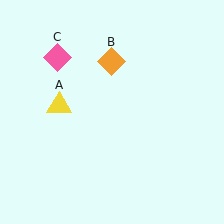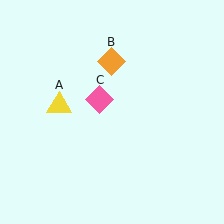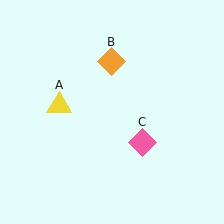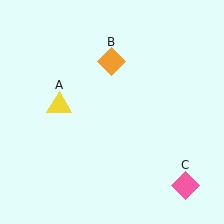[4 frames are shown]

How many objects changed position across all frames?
1 object changed position: pink diamond (object C).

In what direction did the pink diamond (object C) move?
The pink diamond (object C) moved down and to the right.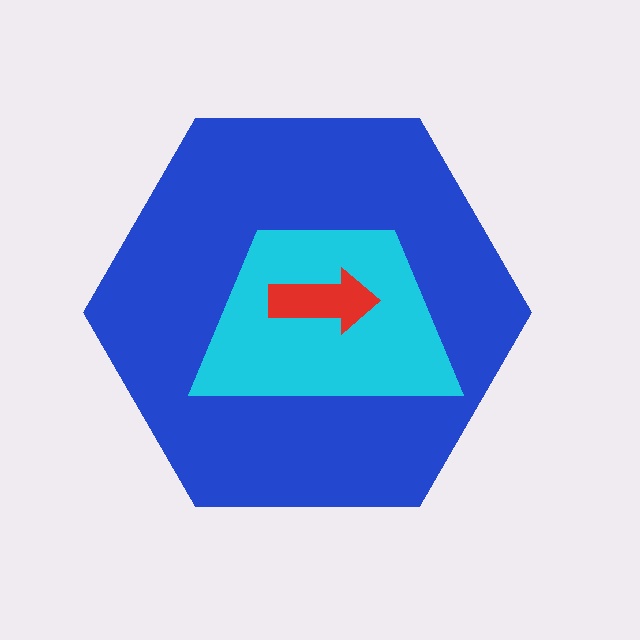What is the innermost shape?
The red arrow.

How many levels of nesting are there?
3.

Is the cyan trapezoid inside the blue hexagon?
Yes.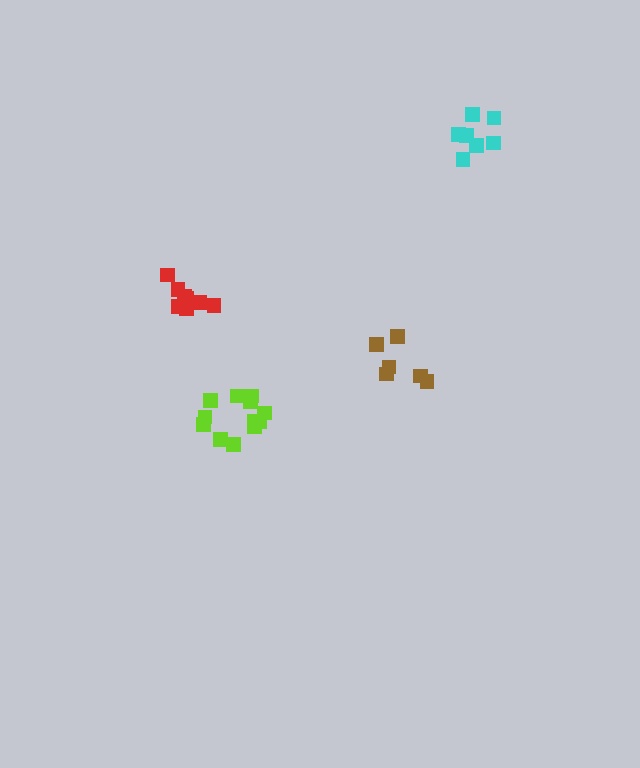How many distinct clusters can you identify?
There are 4 distinct clusters.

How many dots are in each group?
Group 1: 12 dots, Group 2: 8 dots, Group 3: 7 dots, Group 4: 6 dots (33 total).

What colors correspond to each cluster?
The clusters are colored: lime, red, cyan, brown.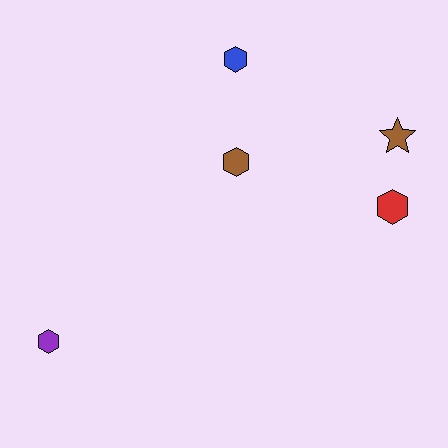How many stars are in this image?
There is 1 star.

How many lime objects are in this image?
There are no lime objects.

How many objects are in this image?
There are 5 objects.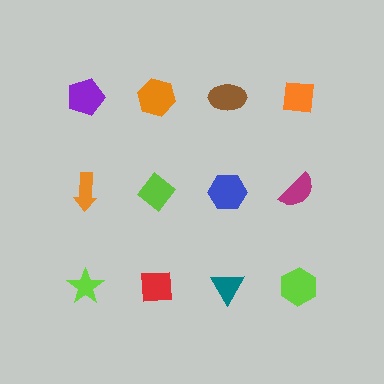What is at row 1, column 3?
A brown ellipse.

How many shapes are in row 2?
4 shapes.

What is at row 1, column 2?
An orange hexagon.